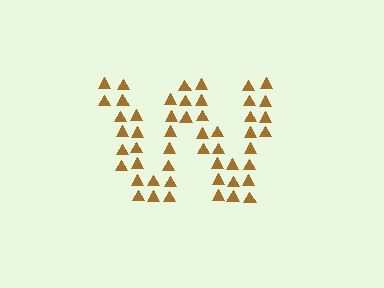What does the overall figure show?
The overall figure shows the letter W.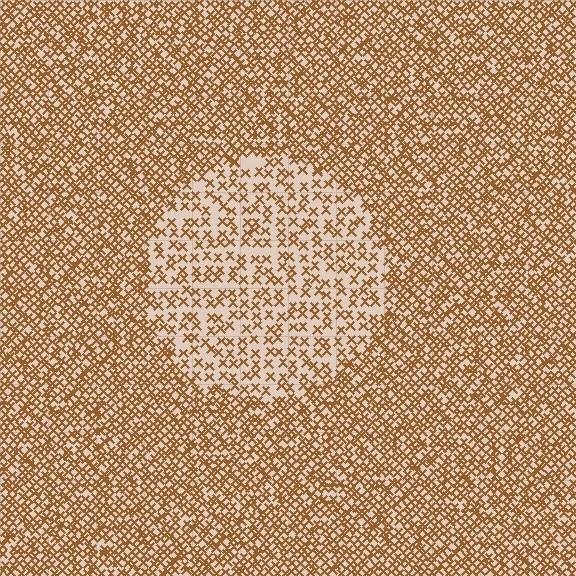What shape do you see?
I see a circle.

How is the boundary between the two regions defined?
The boundary is defined by a change in element density (approximately 2.1x ratio). All elements are the same color, size, and shape.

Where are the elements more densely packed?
The elements are more densely packed outside the circle boundary.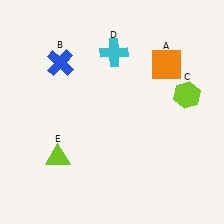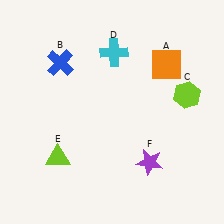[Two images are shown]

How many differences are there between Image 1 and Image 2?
There is 1 difference between the two images.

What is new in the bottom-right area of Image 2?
A purple star (F) was added in the bottom-right area of Image 2.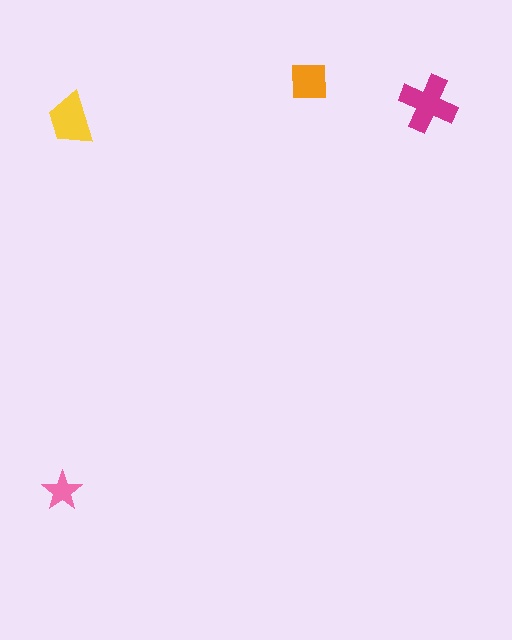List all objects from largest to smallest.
The magenta cross, the yellow trapezoid, the orange square, the pink star.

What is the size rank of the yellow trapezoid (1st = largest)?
2nd.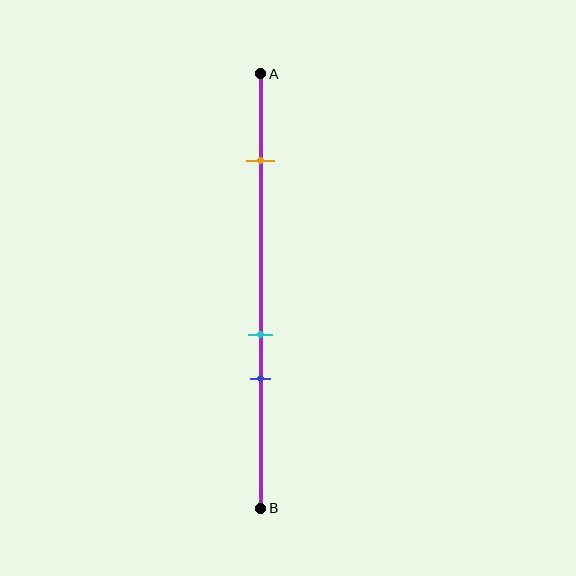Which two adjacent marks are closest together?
The cyan and blue marks are the closest adjacent pair.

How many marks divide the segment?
There are 3 marks dividing the segment.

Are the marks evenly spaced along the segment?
No, the marks are not evenly spaced.